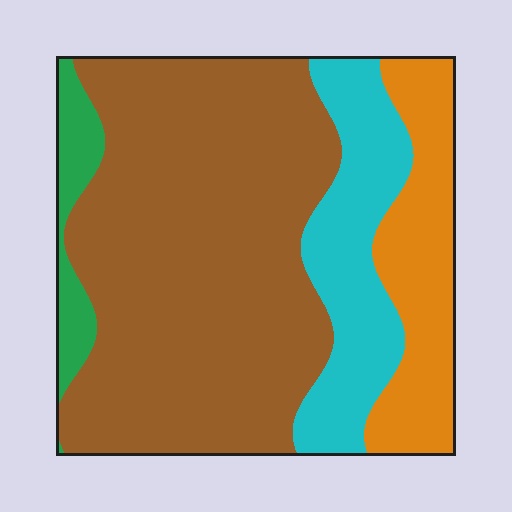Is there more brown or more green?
Brown.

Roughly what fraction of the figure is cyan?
Cyan takes up between a sixth and a third of the figure.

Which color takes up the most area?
Brown, at roughly 60%.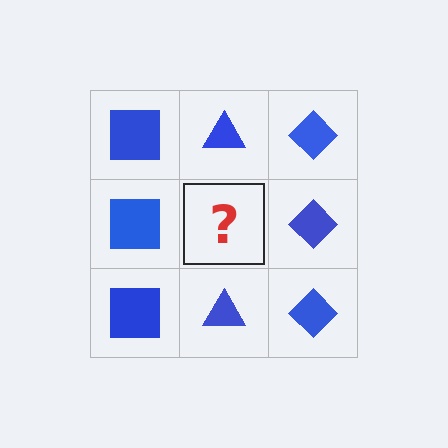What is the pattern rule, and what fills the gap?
The rule is that each column has a consistent shape. The gap should be filled with a blue triangle.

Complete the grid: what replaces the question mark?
The question mark should be replaced with a blue triangle.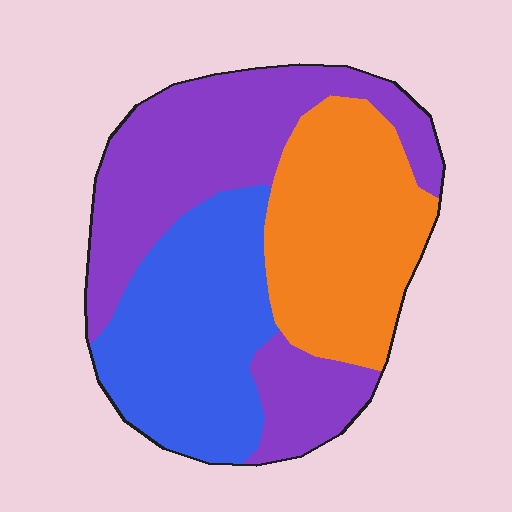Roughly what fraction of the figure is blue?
Blue takes up about one third (1/3) of the figure.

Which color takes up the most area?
Purple, at roughly 40%.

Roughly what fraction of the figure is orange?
Orange covers roughly 30% of the figure.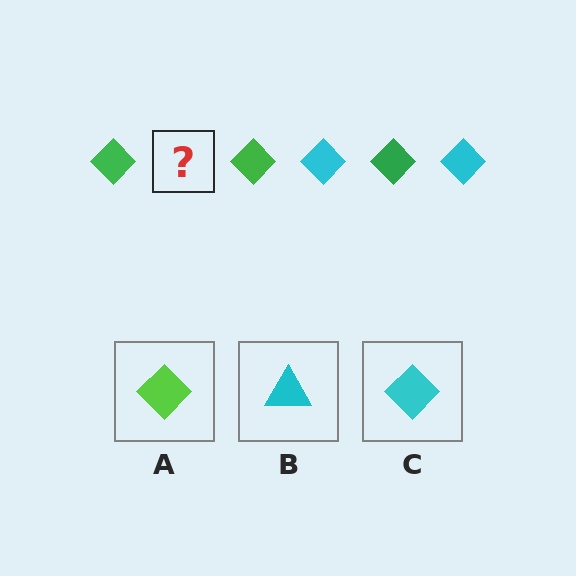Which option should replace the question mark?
Option C.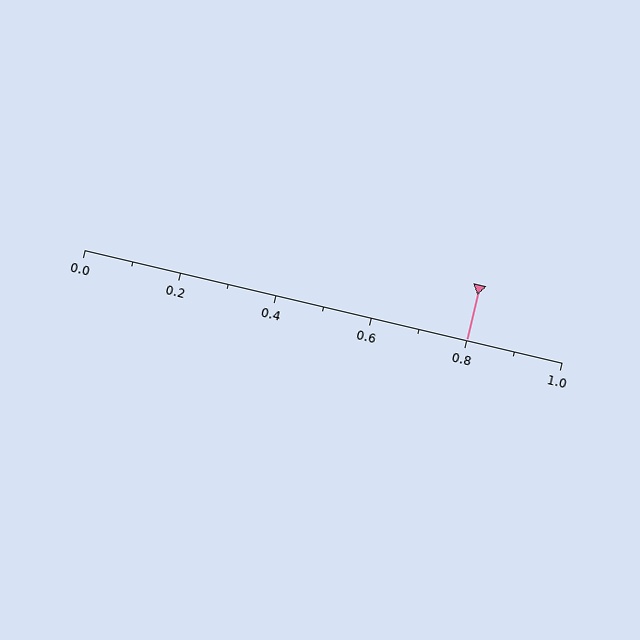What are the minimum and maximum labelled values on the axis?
The axis runs from 0.0 to 1.0.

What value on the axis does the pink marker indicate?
The marker indicates approximately 0.8.